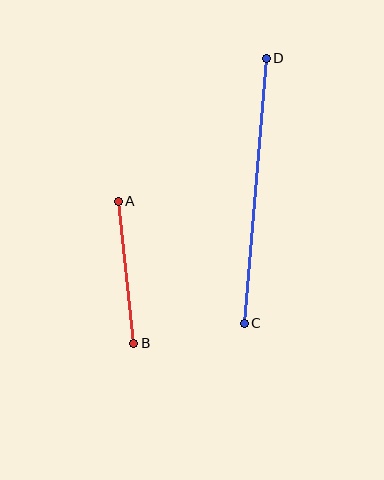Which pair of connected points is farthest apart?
Points C and D are farthest apart.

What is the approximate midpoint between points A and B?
The midpoint is at approximately (126, 272) pixels.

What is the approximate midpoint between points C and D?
The midpoint is at approximately (255, 191) pixels.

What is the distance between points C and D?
The distance is approximately 265 pixels.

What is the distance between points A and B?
The distance is approximately 143 pixels.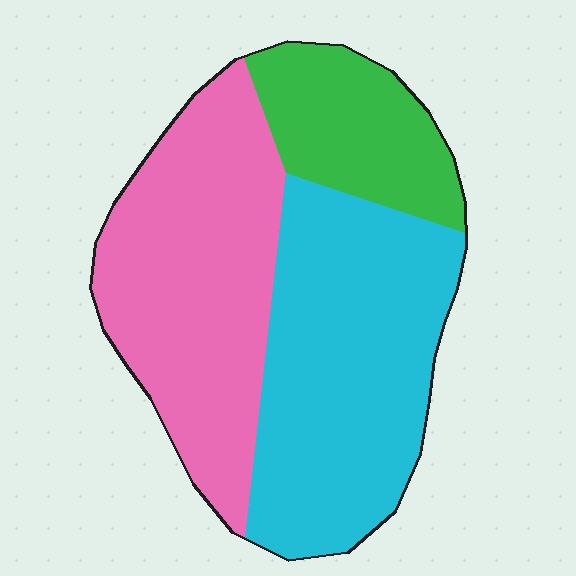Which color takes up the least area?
Green, at roughly 20%.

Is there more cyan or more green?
Cyan.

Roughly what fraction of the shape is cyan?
Cyan covers 42% of the shape.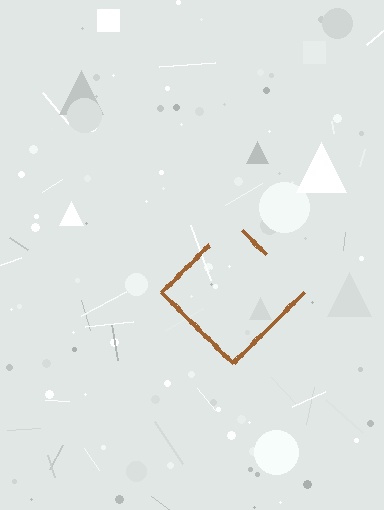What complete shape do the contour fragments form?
The contour fragments form a diamond.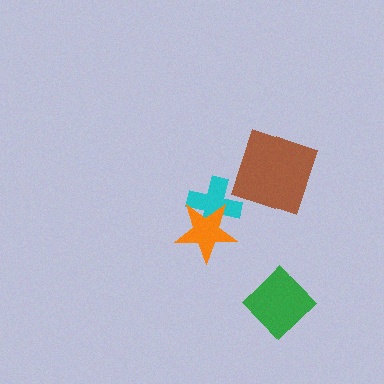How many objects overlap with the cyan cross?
1 object overlaps with the cyan cross.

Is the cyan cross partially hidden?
Yes, it is partially covered by another shape.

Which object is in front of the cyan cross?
The orange star is in front of the cyan cross.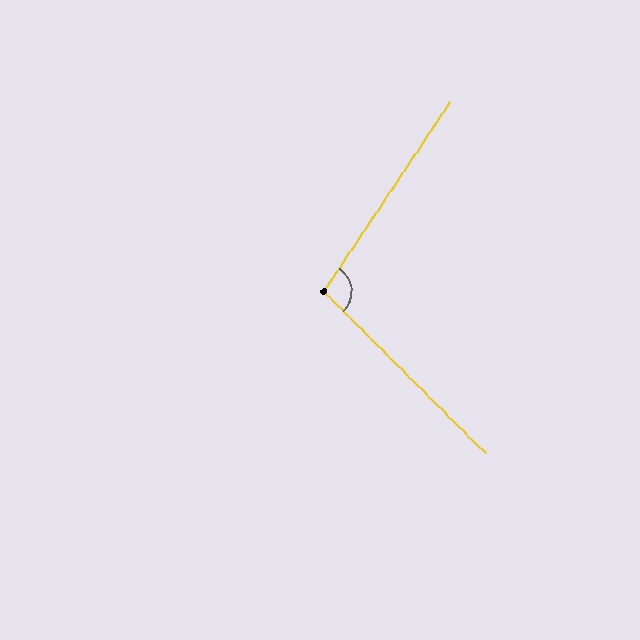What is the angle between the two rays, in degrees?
Approximately 102 degrees.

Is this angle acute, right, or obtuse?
It is obtuse.